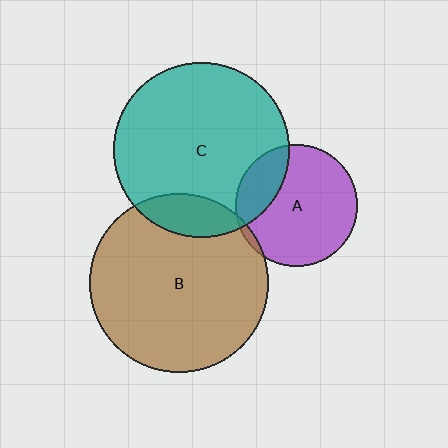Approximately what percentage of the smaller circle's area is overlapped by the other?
Approximately 20%.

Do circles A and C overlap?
Yes.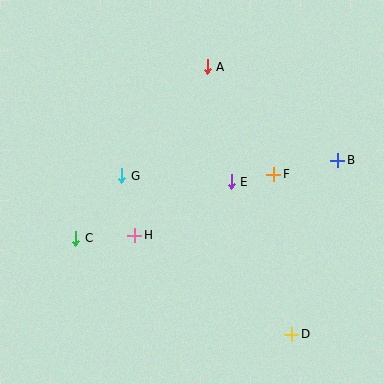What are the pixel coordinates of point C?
Point C is at (76, 238).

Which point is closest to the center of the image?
Point E at (231, 182) is closest to the center.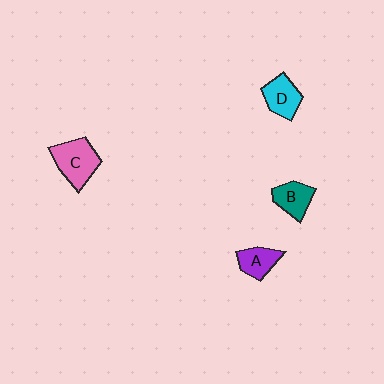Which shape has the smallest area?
Shape A (purple).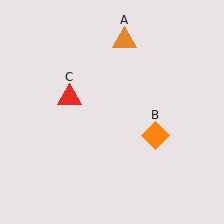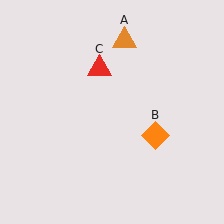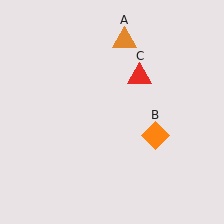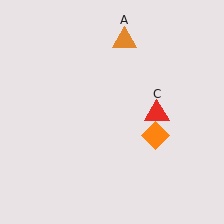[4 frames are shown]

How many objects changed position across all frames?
1 object changed position: red triangle (object C).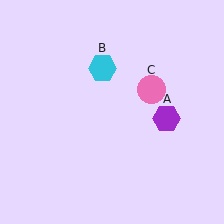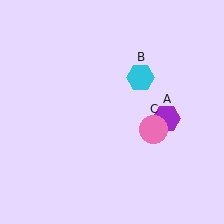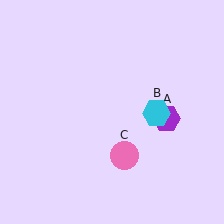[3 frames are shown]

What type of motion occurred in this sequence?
The cyan hexagon (object B), pink circle (object C) rotated clockwise around the center of the scene.